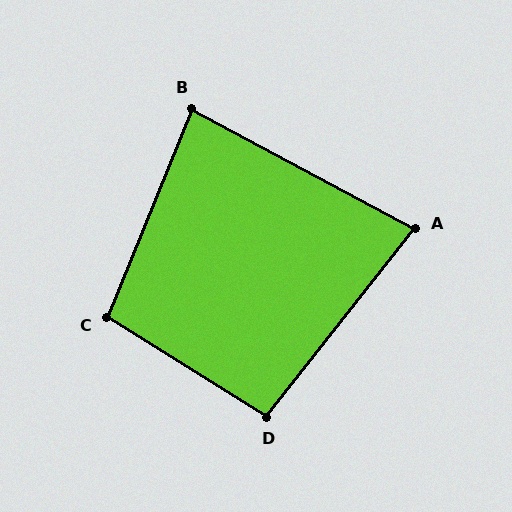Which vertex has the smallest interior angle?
A, at approximately 80 degrees.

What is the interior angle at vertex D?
Approximately 96 degrees (obtuse).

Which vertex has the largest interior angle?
C, at approximately 100 degrees.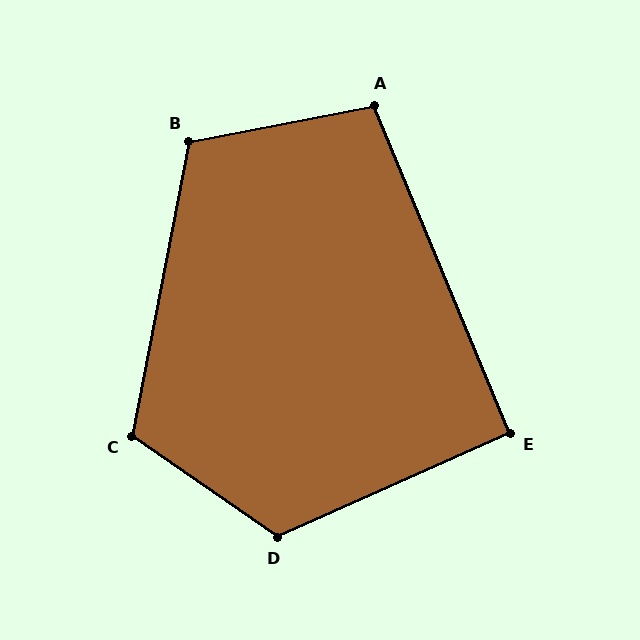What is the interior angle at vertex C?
Approximately 114 degrees (obtuse).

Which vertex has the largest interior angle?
D, at approximately 121 degrees.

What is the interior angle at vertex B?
Approximately 112 degrees (obtuse).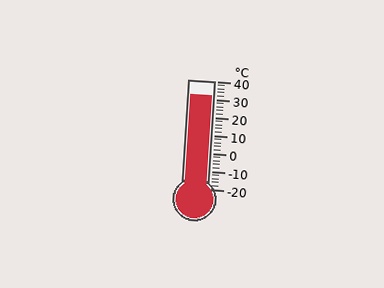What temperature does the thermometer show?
The thermometer shows approximately 32°C.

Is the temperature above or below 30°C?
The temperature is above 30°C.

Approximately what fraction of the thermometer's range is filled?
The thermometer is filled to approximately 85% of its range.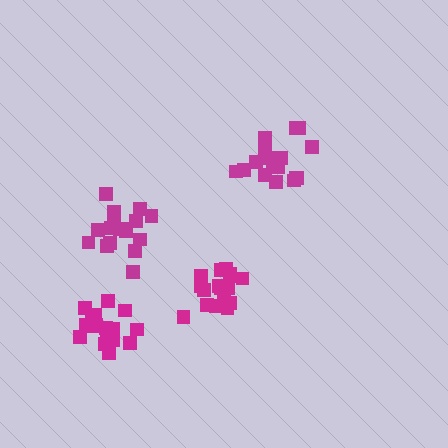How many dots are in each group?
Group 1: 17 dots, Group 2: 17 dots, Group 3: 18 dots, Group 4: 17 dots (69 total).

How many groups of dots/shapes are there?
There are 4 groups.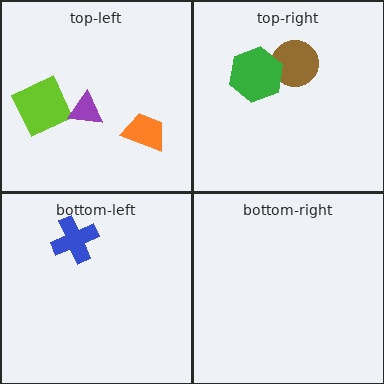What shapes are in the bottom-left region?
The blue cross.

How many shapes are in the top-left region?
3.